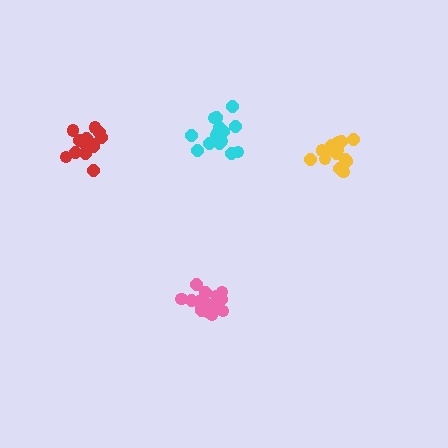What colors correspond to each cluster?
The clusters are colored: cyan, yellow, pink, red.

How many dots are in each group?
Group 1: 16 dots, Group 2: 15 dots, Group 3: 19 dots, Group 4: 15 dots (65 total).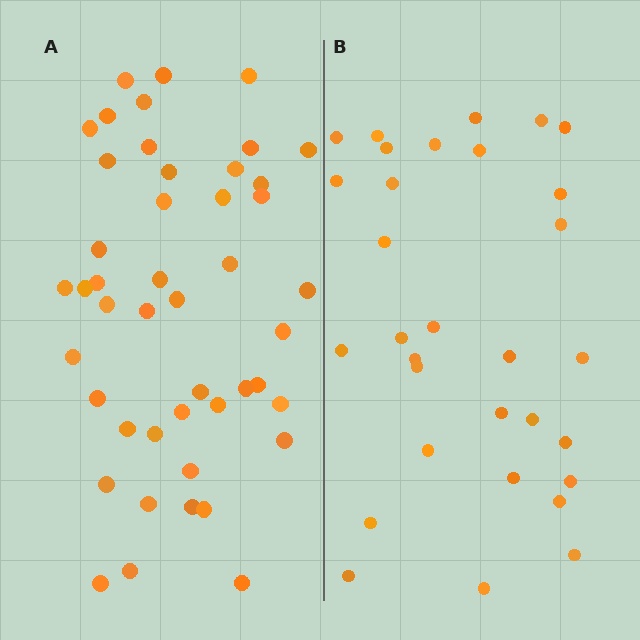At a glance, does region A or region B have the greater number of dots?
Region A (the left region) has more dots.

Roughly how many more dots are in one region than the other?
Region A has approximately 15 more dots than region B.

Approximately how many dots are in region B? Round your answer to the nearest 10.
About 30 dots. (The exact count is 31, which rounds to 30.)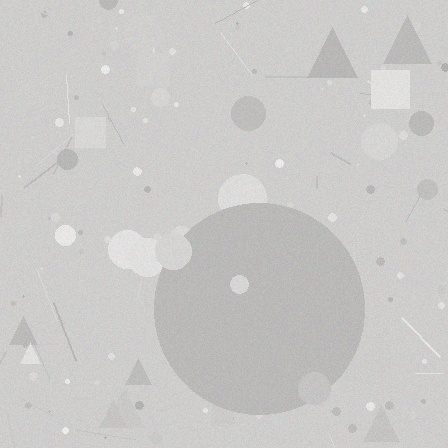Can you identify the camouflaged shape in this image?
The camouflaged shape is a circle.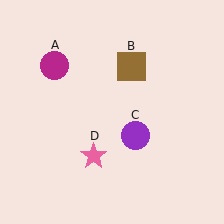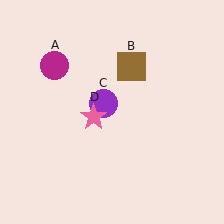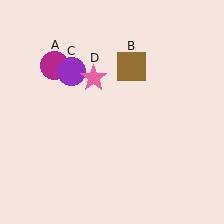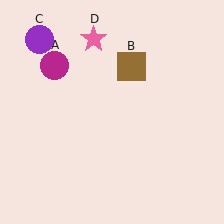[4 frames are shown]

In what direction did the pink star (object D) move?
The pink star (object D) moved up.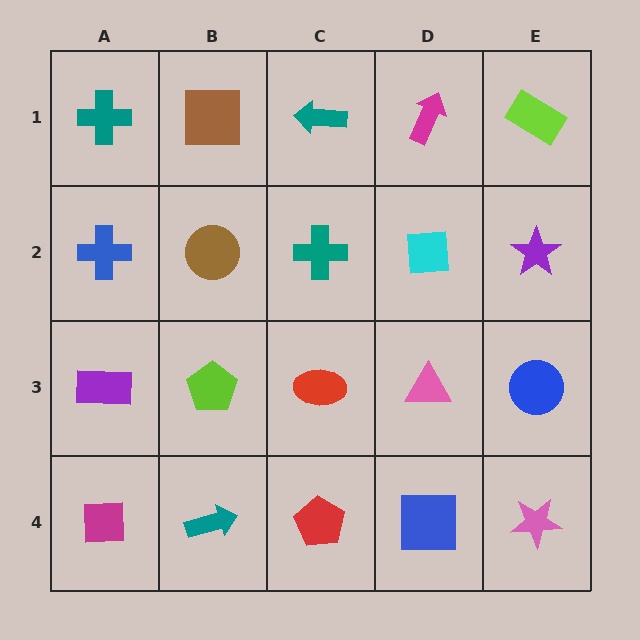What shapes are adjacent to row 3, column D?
A cyan square (row 2, column D), a blue square (row 4, column D), a red ellipse (row 3, column C), a blue circle (row 3, column E).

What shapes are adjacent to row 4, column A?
A purple rectangle (row 3, column A), a teal arrow (row 4, column B).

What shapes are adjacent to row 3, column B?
A brown circle (row 2, column B), a teal arrow (row 4, column B), a purple rectangle (row 3, column A), a red ellipse (row 3, column C).